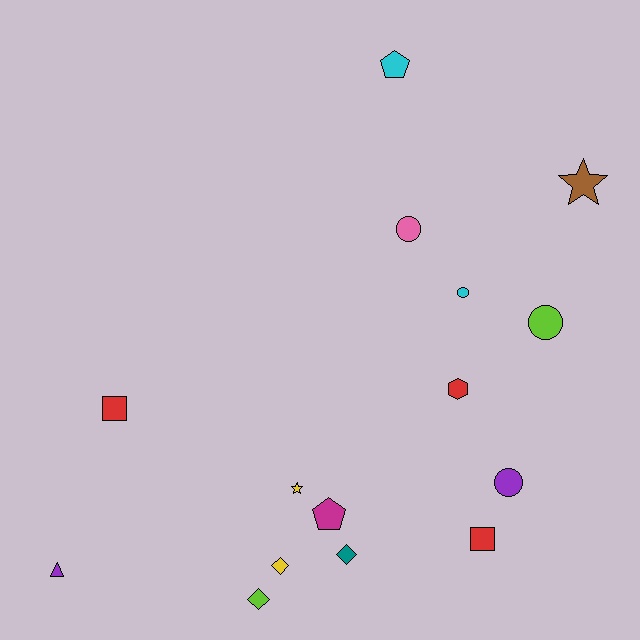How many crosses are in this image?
There are no crosses.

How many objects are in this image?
There are 15 objects.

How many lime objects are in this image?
There are 2 lime objects.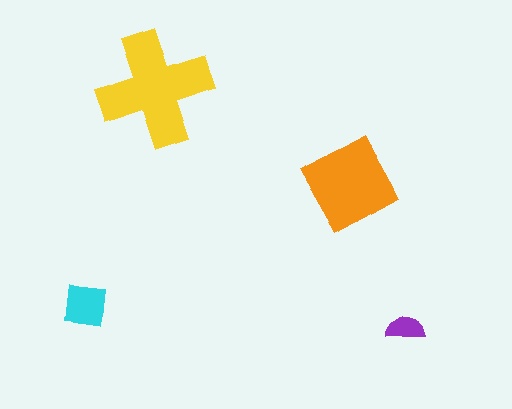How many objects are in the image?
There are 4 objects in the image.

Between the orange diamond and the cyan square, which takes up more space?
The orange diamond.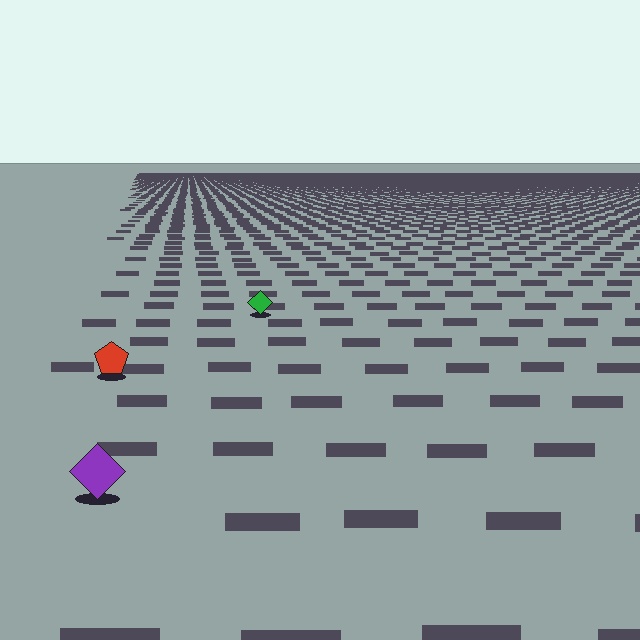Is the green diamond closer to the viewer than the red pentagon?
No. The red pentagon is closer — you can tell from the texture gradient: the ground texture is coarser near it.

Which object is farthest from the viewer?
The green diamond is farthest from the viewer. It appears smaller and the ground texture around it is denser.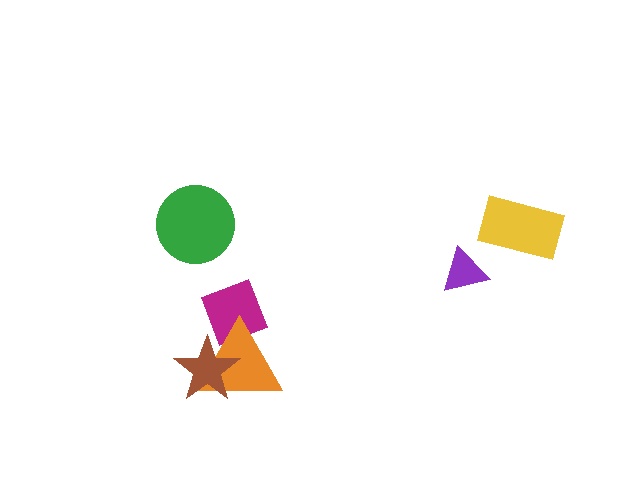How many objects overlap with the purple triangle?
0 objects overlap with the purple triangle.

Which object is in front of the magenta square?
The orange triangle is in front of the magenta square.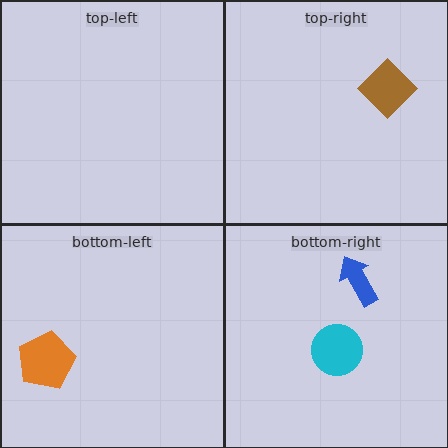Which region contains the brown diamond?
The top-right region.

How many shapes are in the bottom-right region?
2.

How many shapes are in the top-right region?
1.